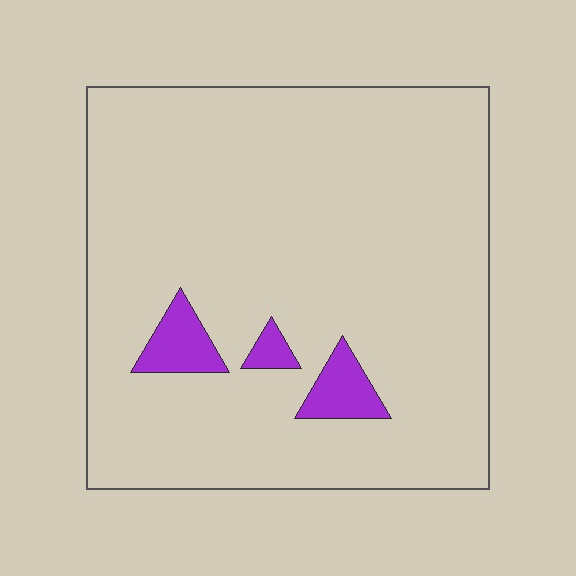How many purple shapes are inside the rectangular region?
3.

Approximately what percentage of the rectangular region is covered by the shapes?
Approximately 5%.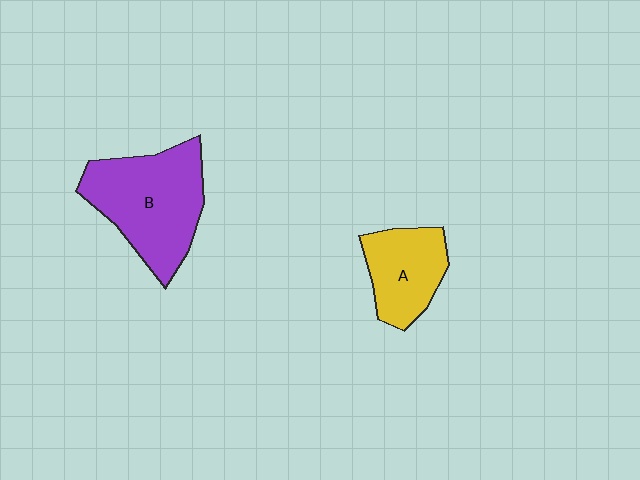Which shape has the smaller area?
Shape A (yellow).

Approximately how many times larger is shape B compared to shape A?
Approximately 1.7 times.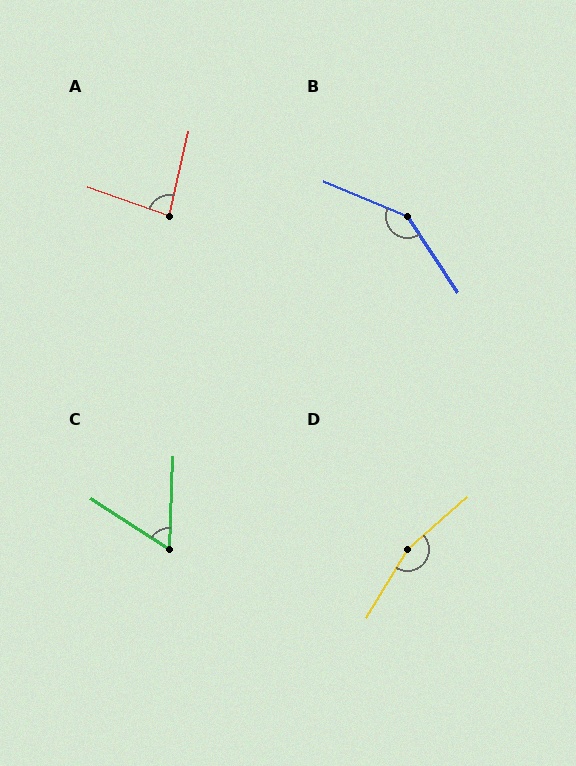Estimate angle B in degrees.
Approximately 146 degrees.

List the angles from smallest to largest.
C (59°), A (84°), B (146°), D (162°).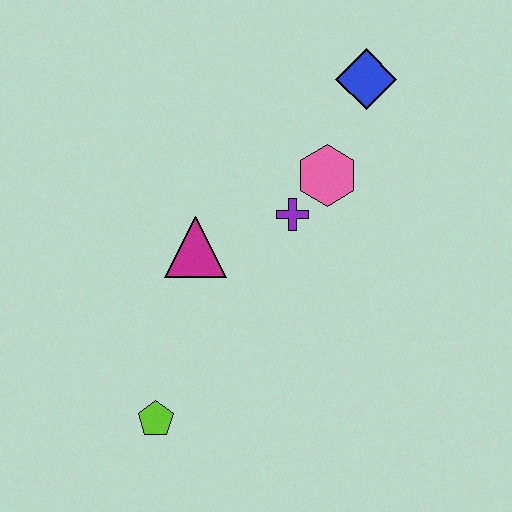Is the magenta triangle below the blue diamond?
Yes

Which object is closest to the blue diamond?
The pink hexagon is closest to the blue diamond.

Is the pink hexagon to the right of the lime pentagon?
Yes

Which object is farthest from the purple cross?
The lime pentagon is farthest from the purple cross.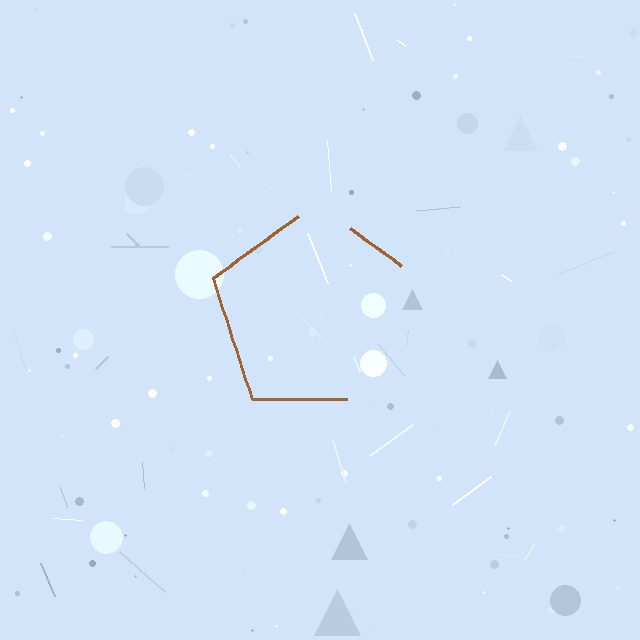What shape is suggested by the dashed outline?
The dashed outline suggests a pentagon.